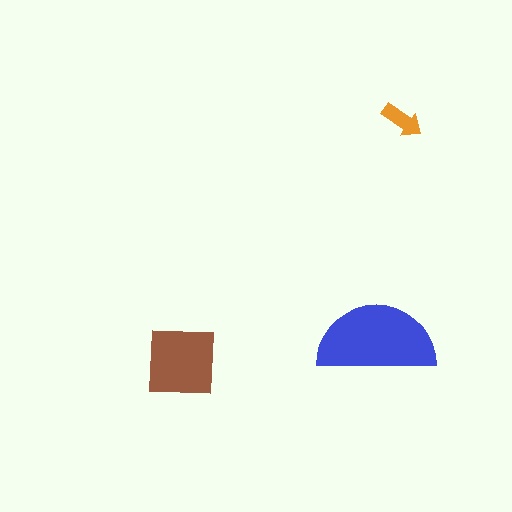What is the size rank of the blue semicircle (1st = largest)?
1st.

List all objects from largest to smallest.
The blue semicircle, the brown square, the orange arrow.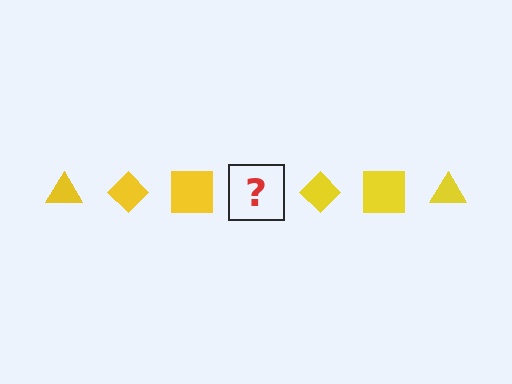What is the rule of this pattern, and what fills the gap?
The rule is that the pattern cycles through triangle, diamond, square shapes in yellow. The gap should be filled with a yellow triangle.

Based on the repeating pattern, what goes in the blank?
The blank should be a yellow triangle.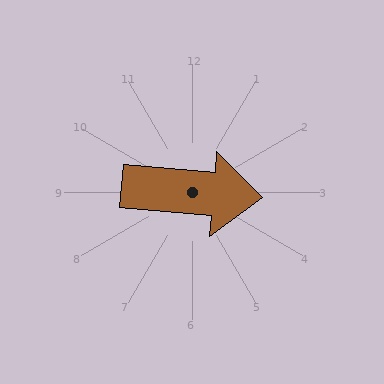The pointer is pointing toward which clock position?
Roughly 3 o'clock.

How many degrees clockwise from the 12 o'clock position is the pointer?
Approximately 95 degrees.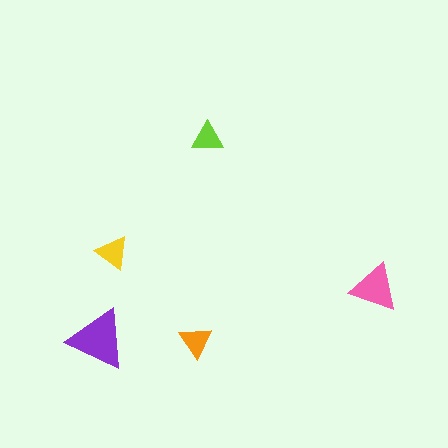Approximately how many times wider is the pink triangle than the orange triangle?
About 1.5 times wider.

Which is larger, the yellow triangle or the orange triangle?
The yellow one.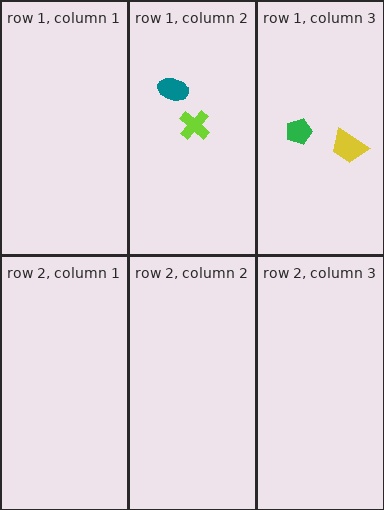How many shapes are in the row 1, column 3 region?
2.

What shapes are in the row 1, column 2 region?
The teal ellipse, the lime cross.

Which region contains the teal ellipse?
The row 1, column 2 region.